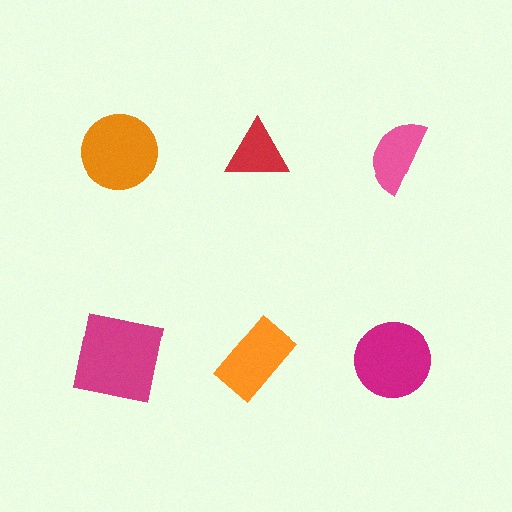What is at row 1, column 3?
A pink semicircle.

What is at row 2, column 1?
A magenta square.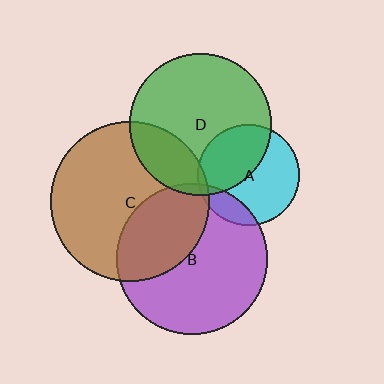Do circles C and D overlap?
Yes.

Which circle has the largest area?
Circle C (brown).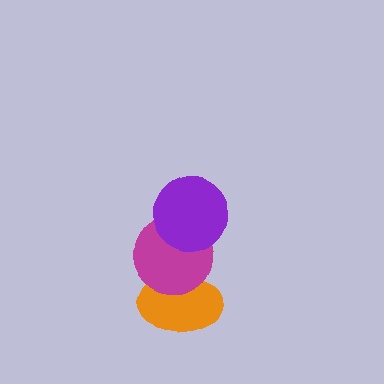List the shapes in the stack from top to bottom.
From top to bottom: the purple circle, the magenta circle, the orange ellipse.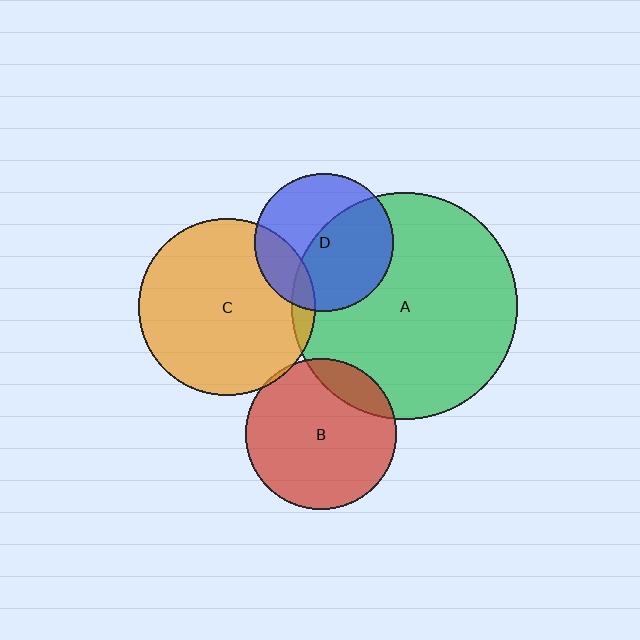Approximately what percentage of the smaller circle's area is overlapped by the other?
Approximately 5%.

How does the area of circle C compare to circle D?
Approximately 1.6 times.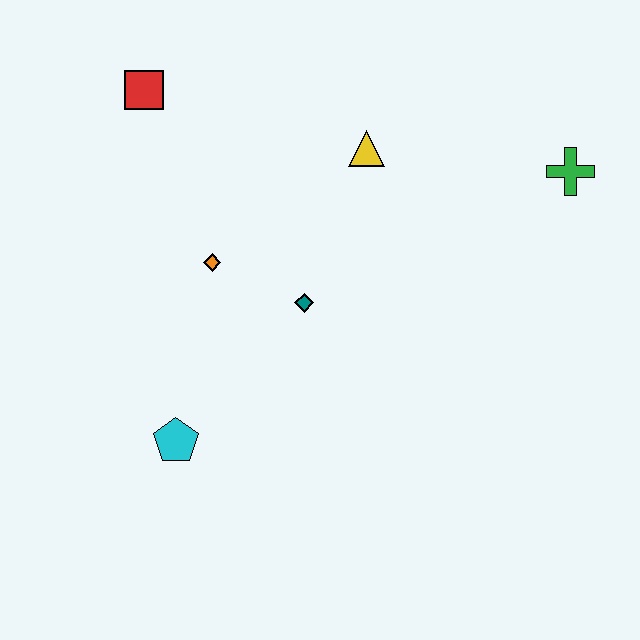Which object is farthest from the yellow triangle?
The cyan pentagon is farthest from the yellow triangle.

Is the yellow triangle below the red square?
Yes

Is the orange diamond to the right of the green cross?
No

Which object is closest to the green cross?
The yellow triangle is closest to the green cross.